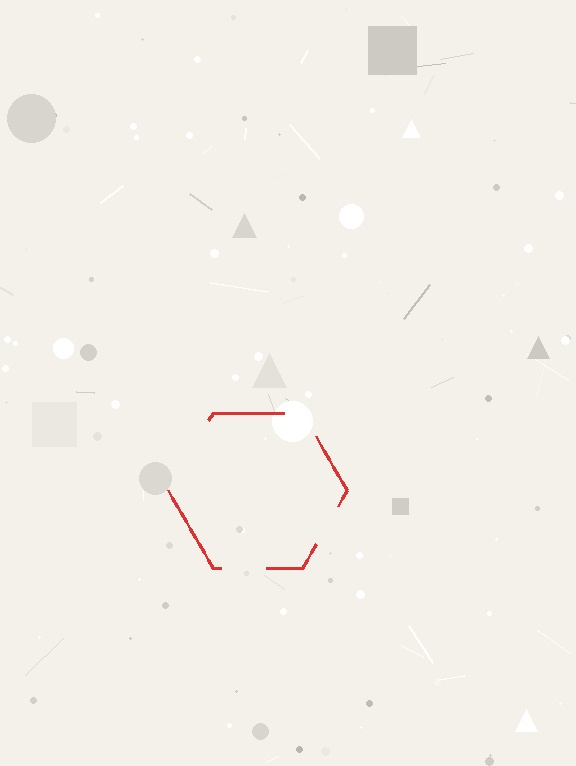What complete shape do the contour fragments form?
The contour fragments form a hexagon.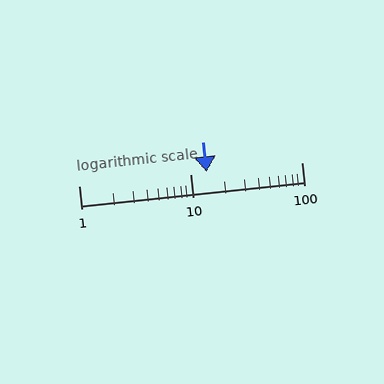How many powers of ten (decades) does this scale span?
The scale spans 2 decades, from 1 to 100.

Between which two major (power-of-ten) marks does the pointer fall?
The pointer is between 10 and 100.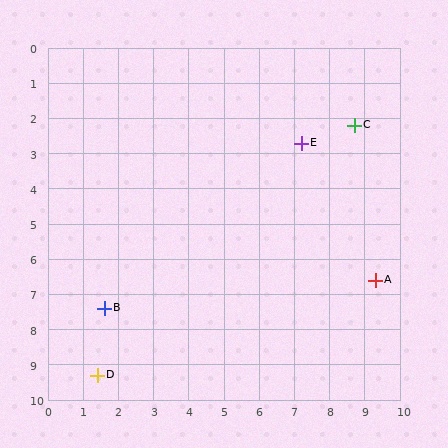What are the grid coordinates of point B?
Point B is at approximately (1.6, 7.4).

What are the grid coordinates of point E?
Point E is at approximately (7.2, 2.7).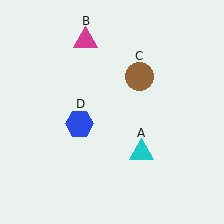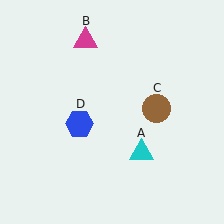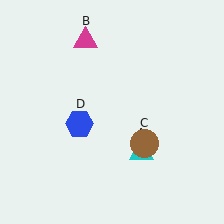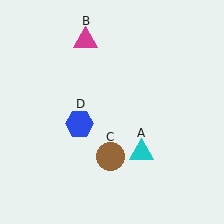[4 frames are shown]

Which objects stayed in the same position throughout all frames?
Cyan triangle (object A) and magenta triangle (object B) and blue hexagon (object D) remained stationary.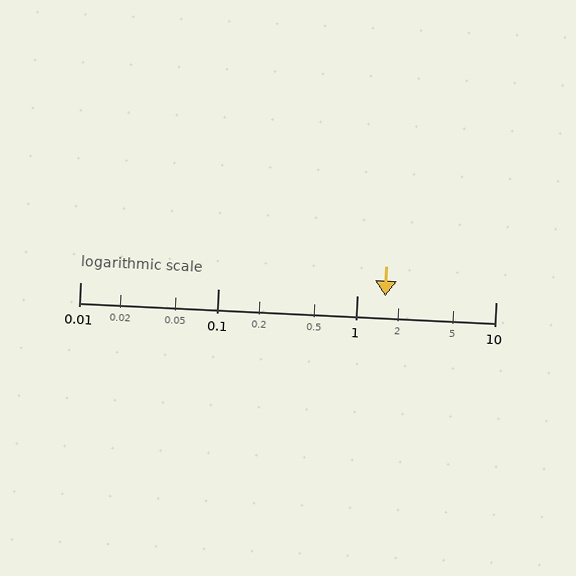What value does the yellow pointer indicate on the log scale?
The pointer indicates approximately 1.6.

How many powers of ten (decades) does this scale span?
The scale spans 3 decades, from 0.01 to 10.